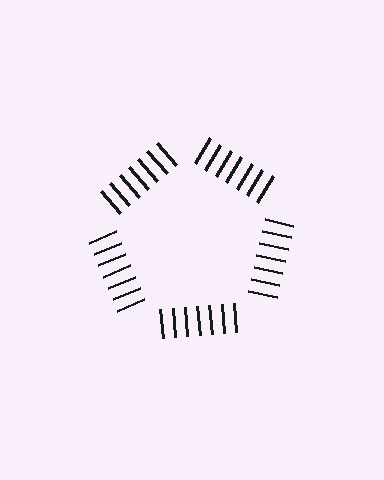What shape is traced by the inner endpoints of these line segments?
An illusory pentagon — the line segments terminate on its edges but no continuous stroke is drawn.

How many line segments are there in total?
35 — 7 along each of the 5 edges.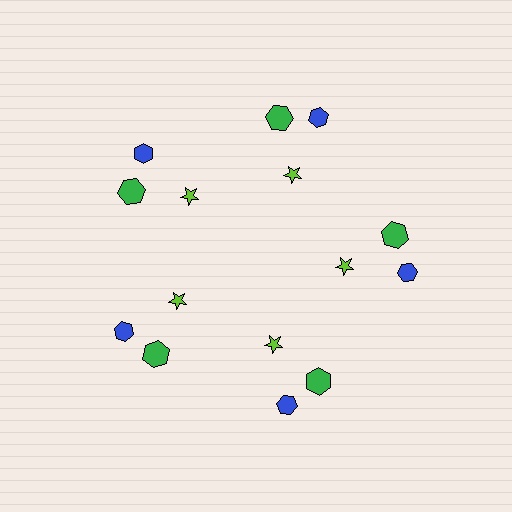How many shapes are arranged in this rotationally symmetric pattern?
There are 15 shapes, arranged in 5 groups of 3.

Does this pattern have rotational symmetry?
Yes, this pattern has 5-fold rotational symmetry. It looks the same after rotating 72 degrees around the center.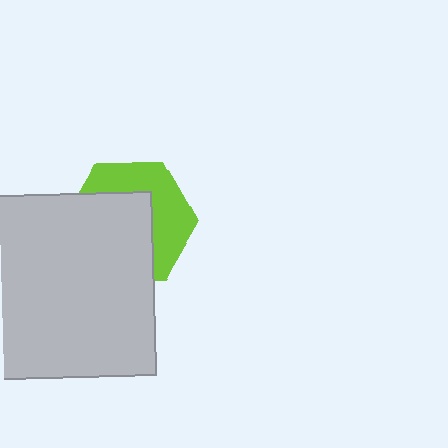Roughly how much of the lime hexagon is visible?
A small part of it is visible (roughly 44%).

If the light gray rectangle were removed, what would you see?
You would see the complete lime hexagon.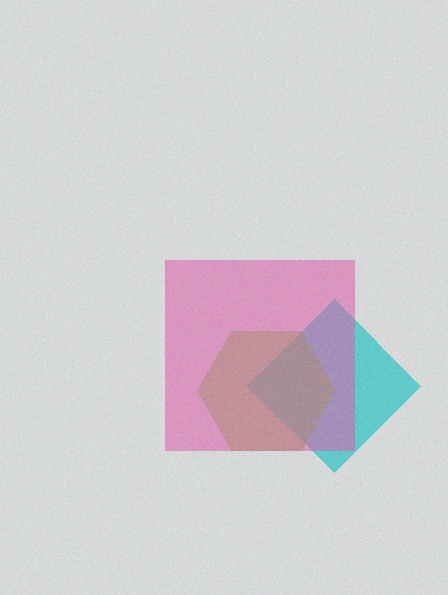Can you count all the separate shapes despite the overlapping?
Yes, there are 3 separate shapes.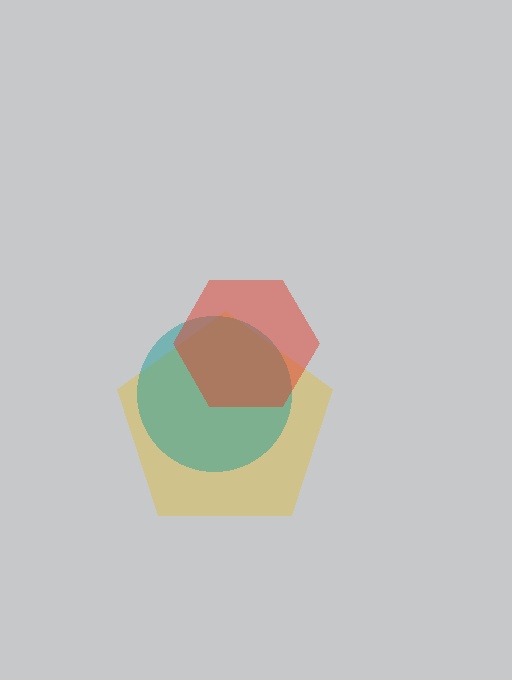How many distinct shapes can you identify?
There are 3 distinct shapes: a yellow pentagon, a teal circle, a red hexagon.